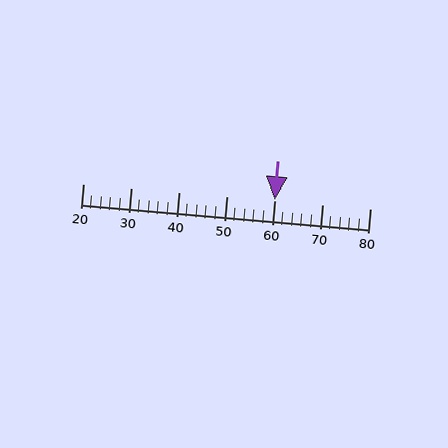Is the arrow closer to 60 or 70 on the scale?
The arrow is closer to 60.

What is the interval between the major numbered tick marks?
The major tick marks are spaced 10 units apart.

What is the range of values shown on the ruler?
The ruler shows values from 20 to 80.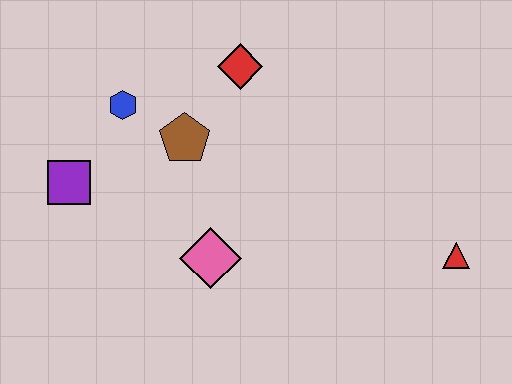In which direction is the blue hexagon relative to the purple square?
The blue hexagon is above the purple square.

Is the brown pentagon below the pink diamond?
No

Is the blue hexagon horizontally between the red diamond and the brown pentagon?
No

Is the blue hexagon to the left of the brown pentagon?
Yes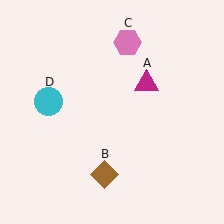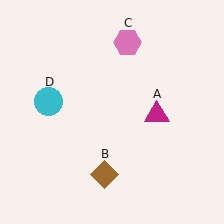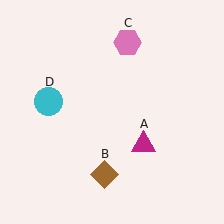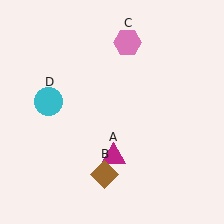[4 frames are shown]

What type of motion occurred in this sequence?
The magenta triangle (object A) rotated clockwise around the center of the scene.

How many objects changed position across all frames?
1 object changed position: magenta triangle (object A).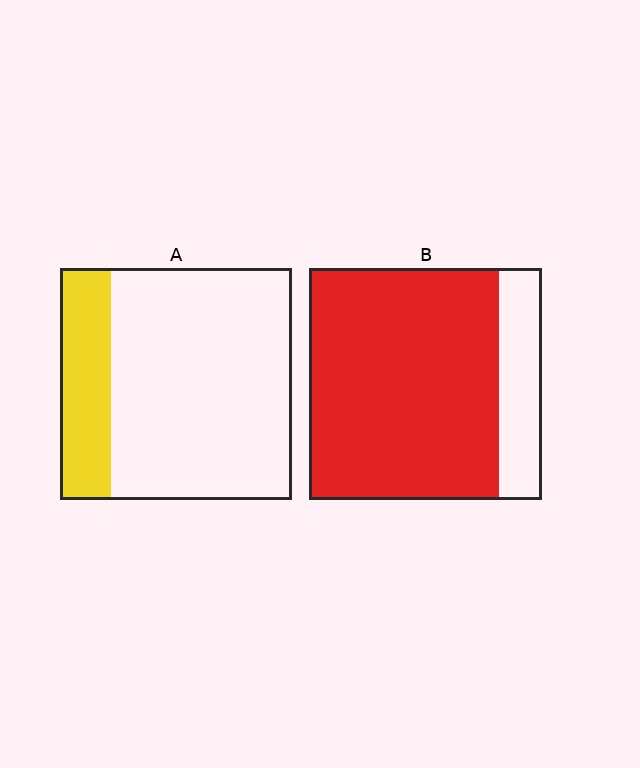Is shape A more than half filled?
No.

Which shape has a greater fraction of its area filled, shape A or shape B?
Shape B.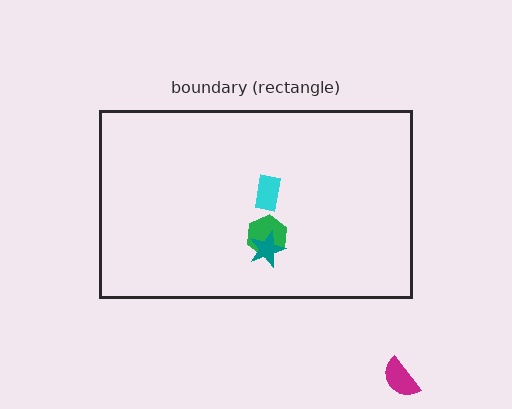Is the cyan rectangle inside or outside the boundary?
Inside.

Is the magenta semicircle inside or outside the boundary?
Outside.